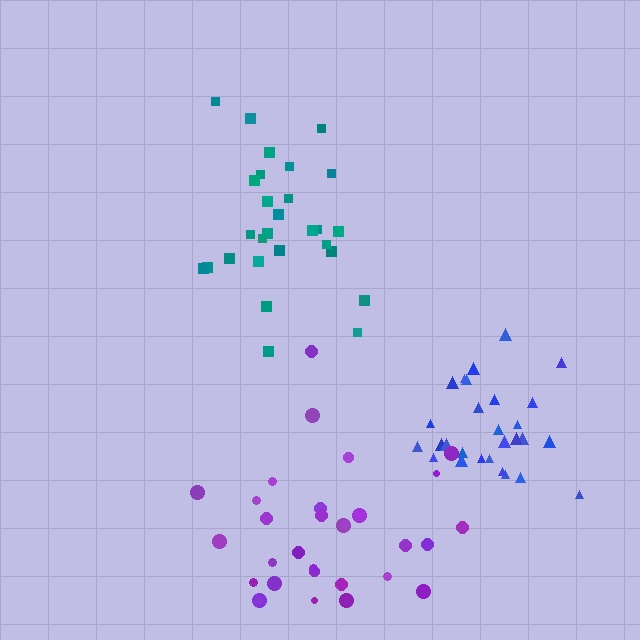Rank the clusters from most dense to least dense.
blue, purple, teal.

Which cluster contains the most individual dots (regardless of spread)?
Purple (31).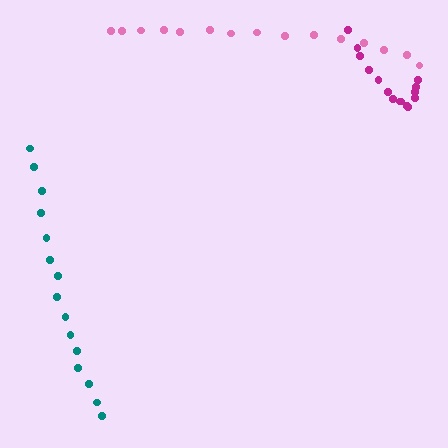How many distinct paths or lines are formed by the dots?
There are 3 distinct paths.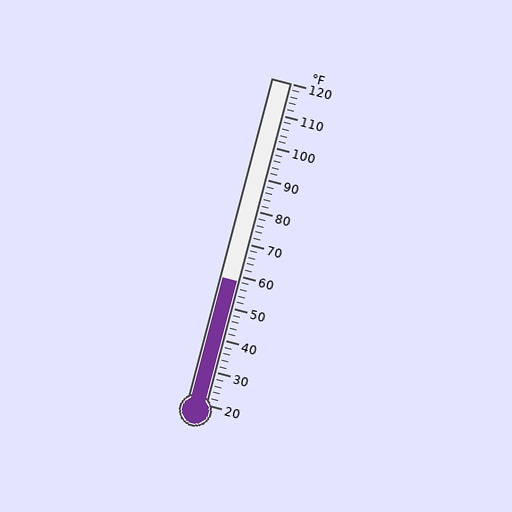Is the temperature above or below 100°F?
The temperature is below 100°F.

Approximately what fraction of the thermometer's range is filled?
The thermometer is filled to approximately 40% of its range.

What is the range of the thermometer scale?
The thermometer scale ranges from 20°F to 120°F.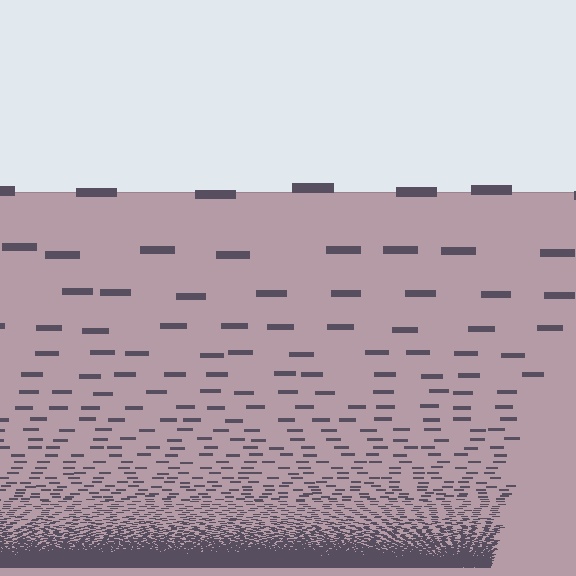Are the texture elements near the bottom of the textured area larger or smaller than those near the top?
Smaller. The gradient is inverted — elements near the bottom are smaller and denser.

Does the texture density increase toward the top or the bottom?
Density increases toward the bottom.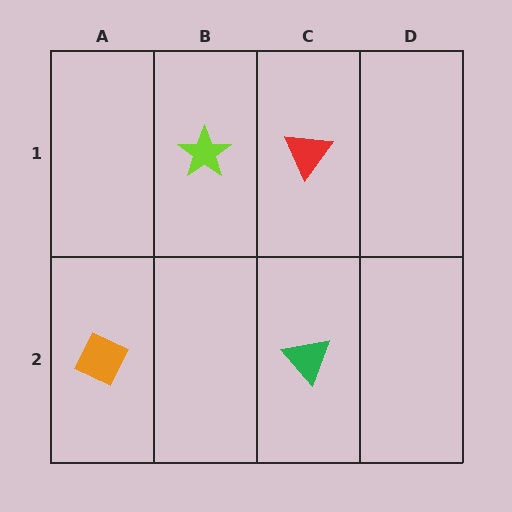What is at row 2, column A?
An orange diamond.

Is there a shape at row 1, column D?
No, that cell is empty.